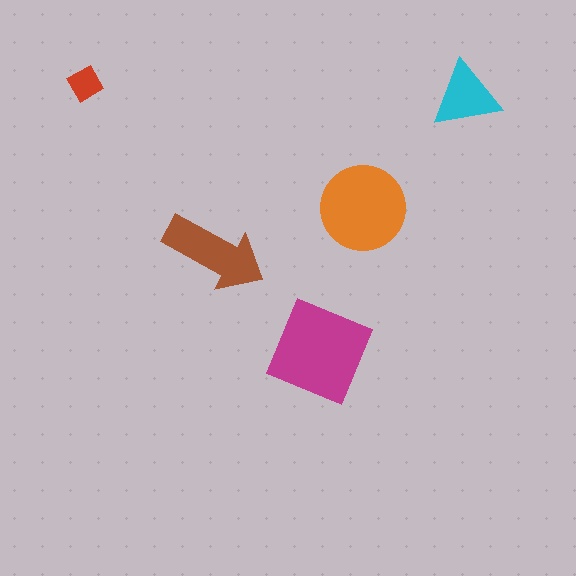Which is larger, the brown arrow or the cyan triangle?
The brown arrow.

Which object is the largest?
The magenta square.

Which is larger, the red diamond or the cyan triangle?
The cyan triangle.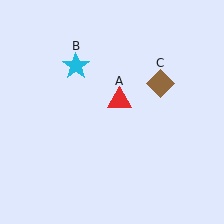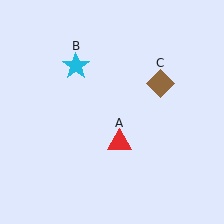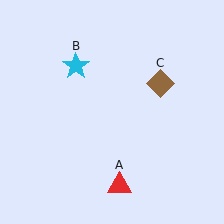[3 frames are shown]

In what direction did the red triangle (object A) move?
The red triangle (object A) moved down.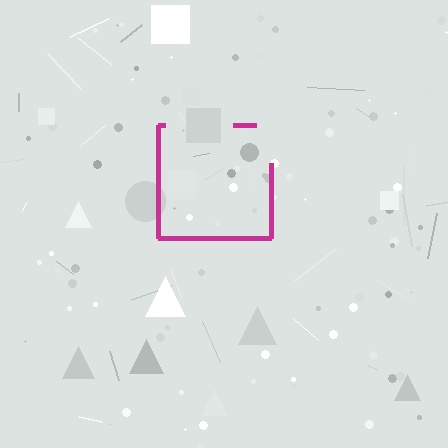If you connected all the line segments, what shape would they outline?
They would outline a square.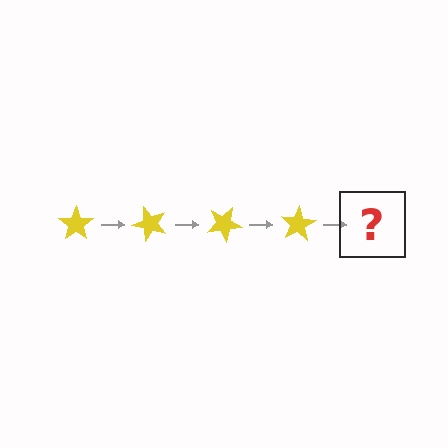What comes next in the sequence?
The next element should be a yellow star rotated 200 degrees.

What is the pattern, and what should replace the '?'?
The pattern is that the star rotates 50 degrees each step. The '?' should be a yellow star rotated 200 degrees.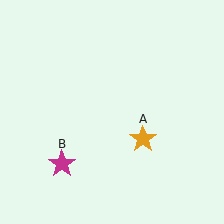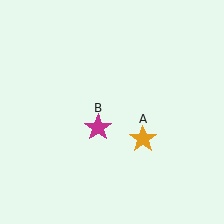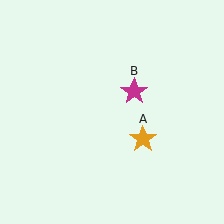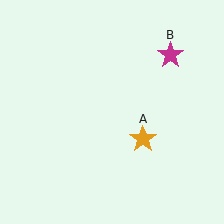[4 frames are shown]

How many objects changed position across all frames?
1 object changed position: magenta star (object B).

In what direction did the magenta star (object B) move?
The magenta star (object B) moved up and to the right.